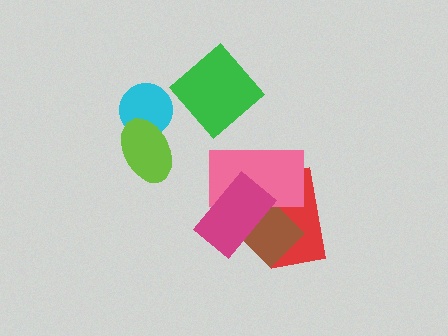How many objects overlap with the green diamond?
0 objects overlap with the green diamond.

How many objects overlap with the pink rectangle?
3 objects overlap with the pink rectangle.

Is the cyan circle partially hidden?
Yes, it is partially covered by another shape.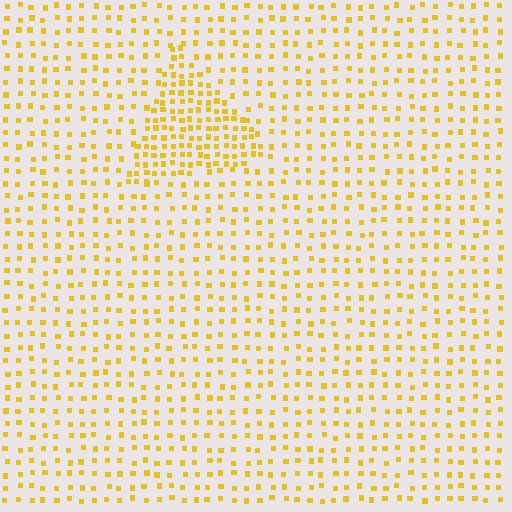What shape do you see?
I see a triangle.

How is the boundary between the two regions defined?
The boundary is defined by a change in element density (approximately 2.0x ratio). All elements are the same color, size, and shape.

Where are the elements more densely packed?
The elements are more densely packed inside the triangle boundary.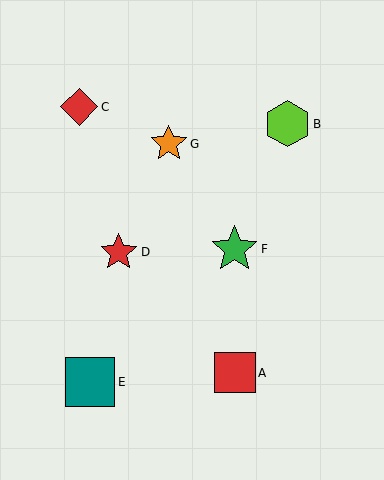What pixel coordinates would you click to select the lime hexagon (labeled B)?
Click at (287, 124) to select the lime hexagon B.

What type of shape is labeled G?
Shape G is an orange star.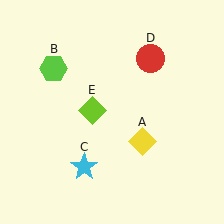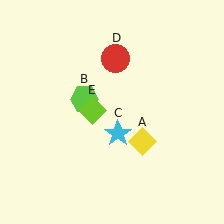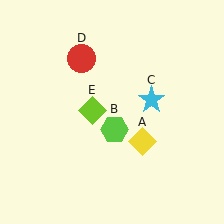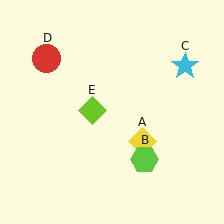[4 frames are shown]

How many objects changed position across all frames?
3 objects changed position: lime hexagon (object B), cyan star (object C), red circle (object D).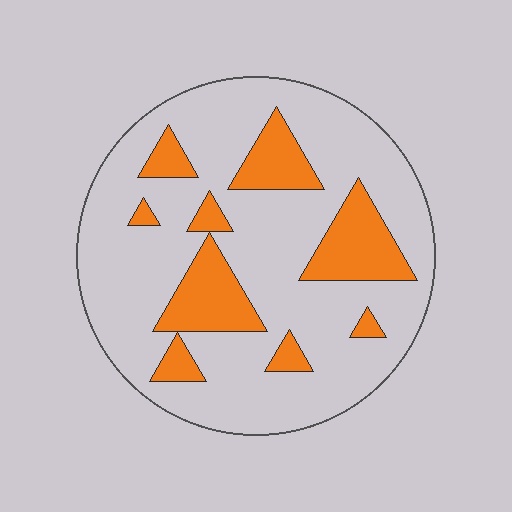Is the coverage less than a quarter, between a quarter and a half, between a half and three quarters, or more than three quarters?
Less than a quarter.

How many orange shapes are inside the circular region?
9.